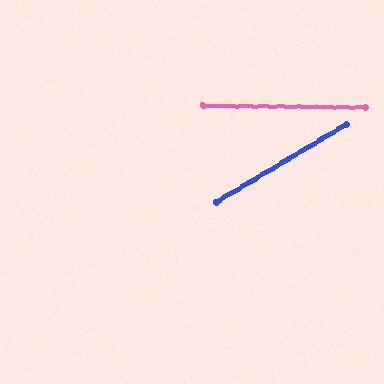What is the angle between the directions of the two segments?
Approximately 31 degrees.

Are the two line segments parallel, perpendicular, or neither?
Neither parallel nor perpendicular — they differ by about 31°.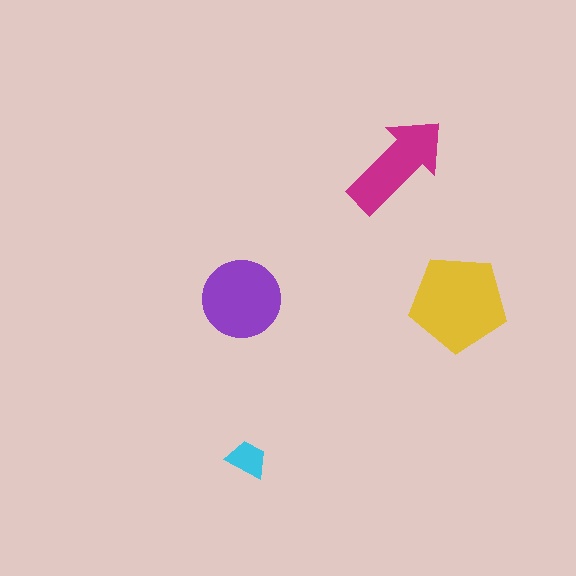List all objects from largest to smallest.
The yellow pentagon, the purple circle, the magenta arrow, the cyan trapezoid.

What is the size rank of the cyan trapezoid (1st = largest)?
4th.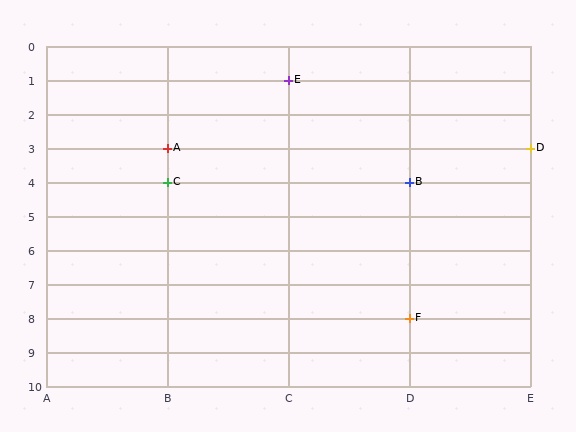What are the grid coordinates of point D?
Point D is at grid coordinates (E, 3).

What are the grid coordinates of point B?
Point B is at grid coordinates (D, 4).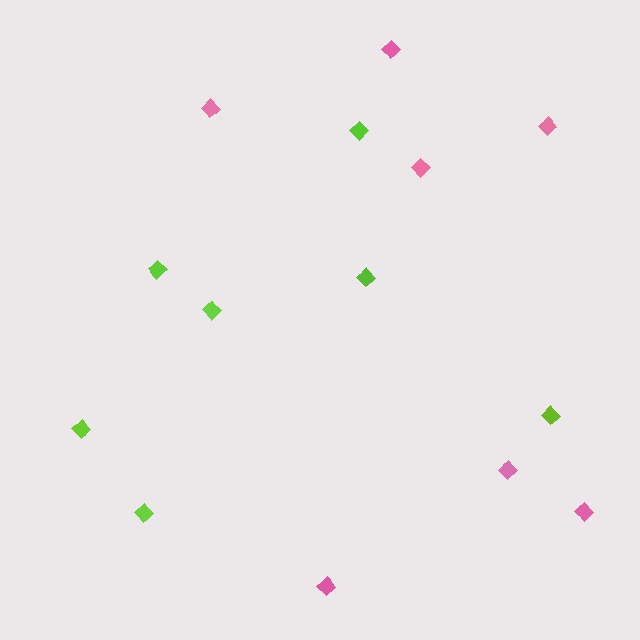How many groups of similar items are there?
There are 2 groups: one group of lime diamonds (7) and one group of pink diamonds (7).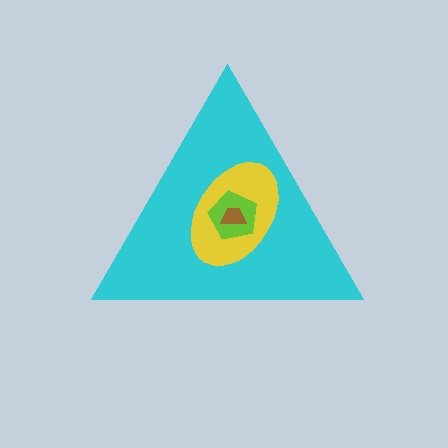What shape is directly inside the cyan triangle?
The yellow ellipse.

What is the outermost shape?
The cyan triangle.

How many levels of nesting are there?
4.